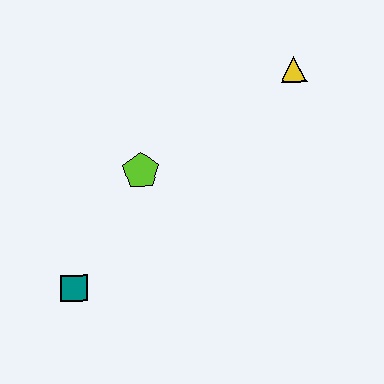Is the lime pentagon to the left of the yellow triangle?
Yes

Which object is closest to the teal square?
The lime pentagon is closest to the teal square.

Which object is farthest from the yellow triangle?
The teal square is farthest from the yellow triangle.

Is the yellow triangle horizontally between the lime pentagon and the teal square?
No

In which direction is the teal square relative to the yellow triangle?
The teal square is to the left of the yellow triangle.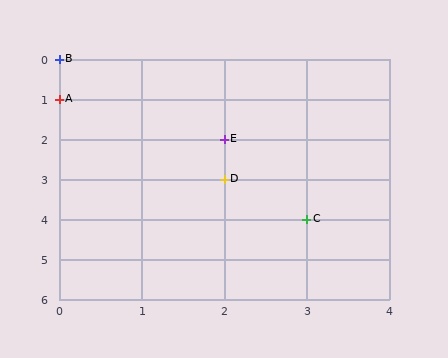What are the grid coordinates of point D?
Point D is at grid coordinates (2, 3).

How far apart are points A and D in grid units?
Points A and D are 2 columns and 2 rows apart (about 2.8 grid units diagonally).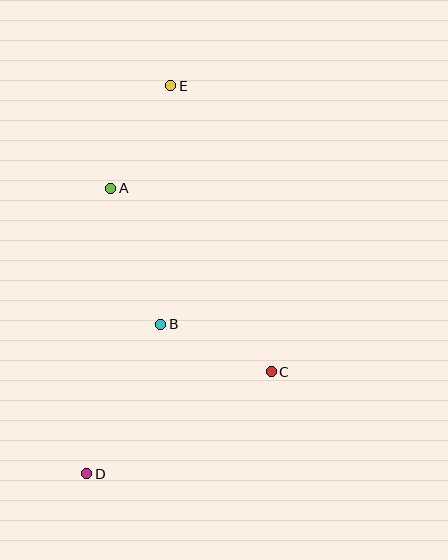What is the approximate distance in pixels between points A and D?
The distance between A and D is approximately 286 pixels.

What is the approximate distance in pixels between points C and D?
The distance between C and D is approximately 211 pixels.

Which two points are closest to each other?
Points A and E are closest to each other.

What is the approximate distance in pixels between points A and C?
The distance between A and C is approximately 244 pixels.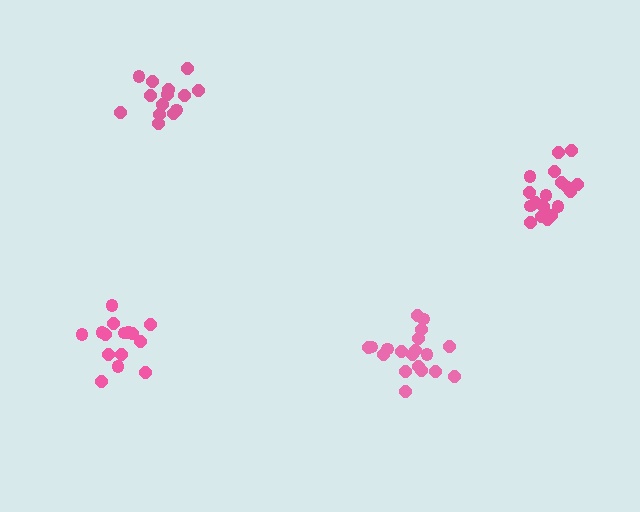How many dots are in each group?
Group 1: 15 dots, Group 2: 14 dots, Group 3: 19 dots, Group 4: 18 dots (66 total).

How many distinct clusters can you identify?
There are 4 distinct clusters.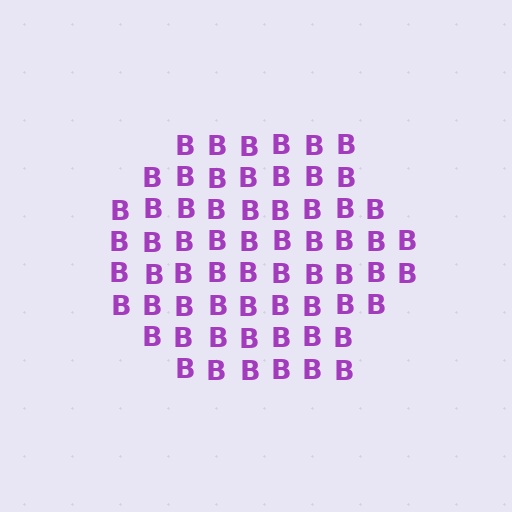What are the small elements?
The small elements are letter B's.